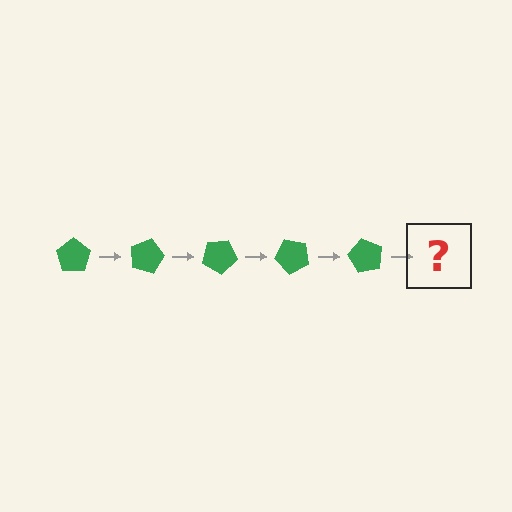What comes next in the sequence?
The next element should be a green pentagon rotated 75 degrees.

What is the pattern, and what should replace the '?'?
The pattern is that the pentagon rotates 15 degrees each step. The '?' should be a green pentagon rotated 75 degrees.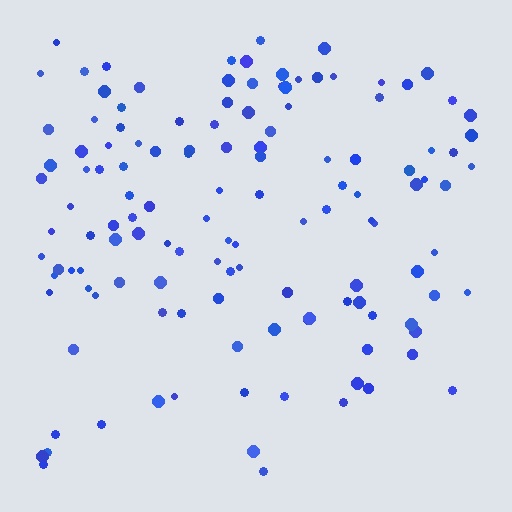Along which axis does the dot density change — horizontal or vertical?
Vertical.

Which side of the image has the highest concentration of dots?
The top.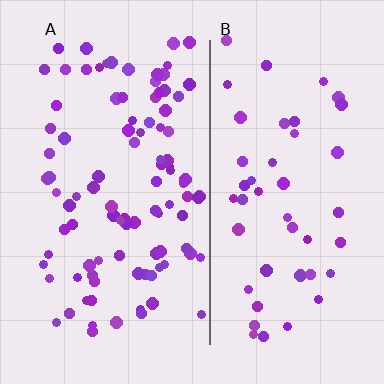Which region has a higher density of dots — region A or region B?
A (the left).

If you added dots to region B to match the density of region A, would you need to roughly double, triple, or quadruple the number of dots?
Approximately double.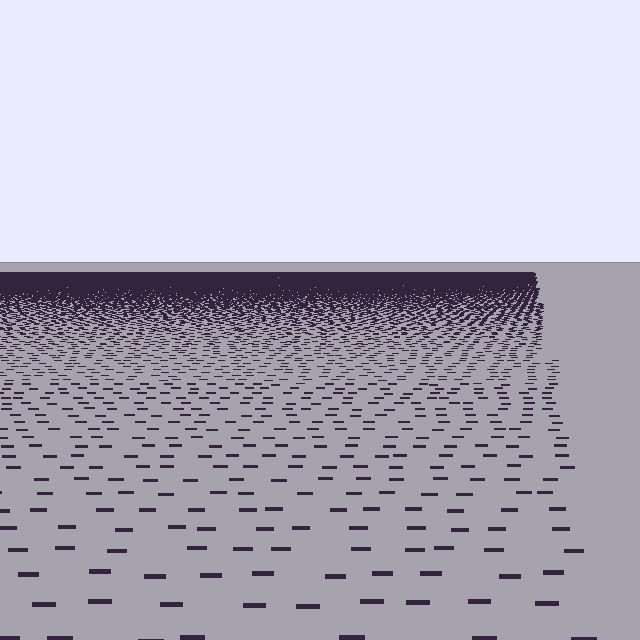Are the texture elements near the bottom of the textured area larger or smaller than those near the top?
Larger. Near the bottom, elements are closer to the viewer and appear at a bigger on-screen size.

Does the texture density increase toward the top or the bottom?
Density increases toward the top.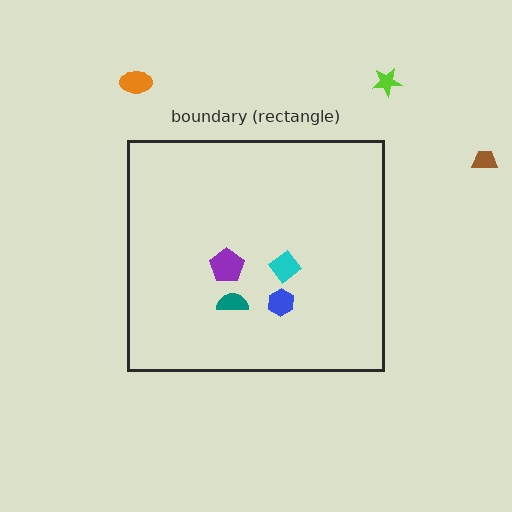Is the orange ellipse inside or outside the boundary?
Outside.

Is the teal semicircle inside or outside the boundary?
Inside.